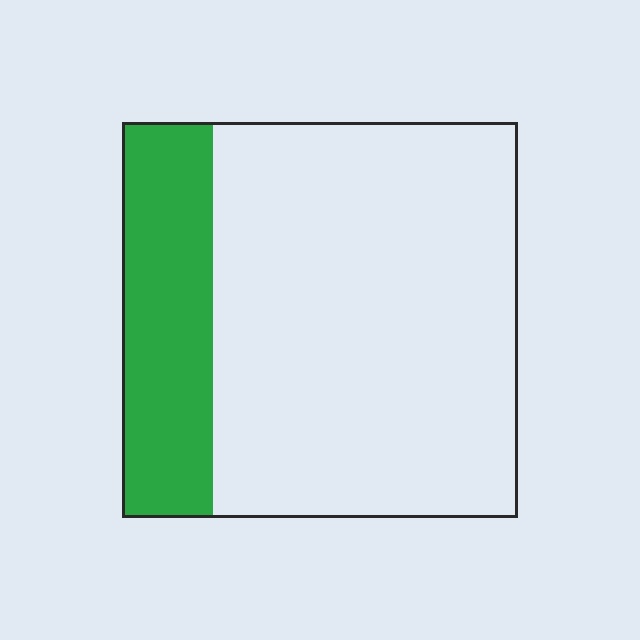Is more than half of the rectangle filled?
No.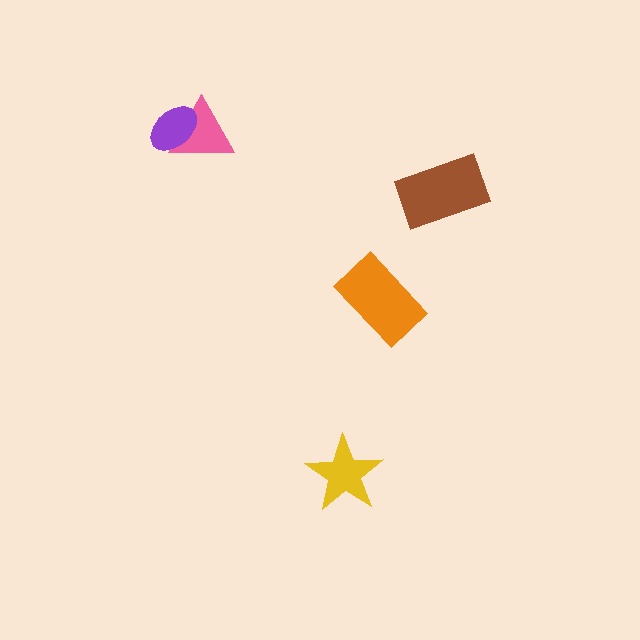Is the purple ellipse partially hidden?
No, no other shape covers it.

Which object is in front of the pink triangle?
The purple ellipse is in front of the pink triangle.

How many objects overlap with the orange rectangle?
0 objects overlap with the orange rectangle.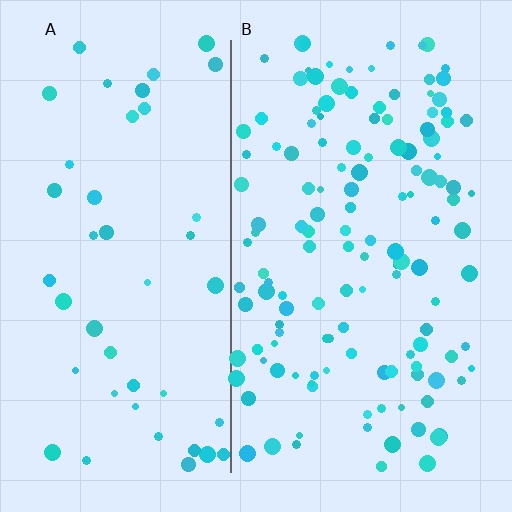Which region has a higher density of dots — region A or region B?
B (the right).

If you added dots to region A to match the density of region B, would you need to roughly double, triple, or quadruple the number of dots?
Approximately triple.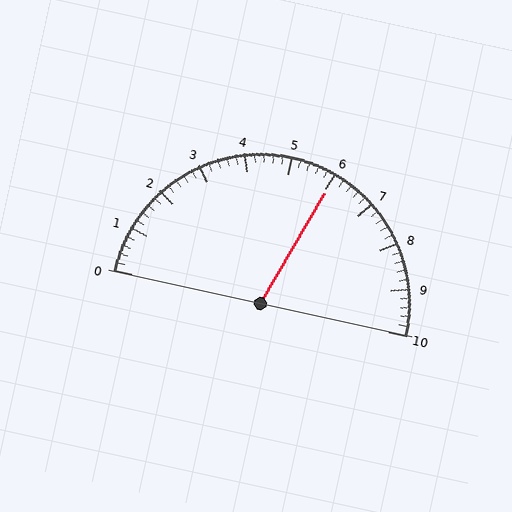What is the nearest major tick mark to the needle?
The nearest major tick mark is 6.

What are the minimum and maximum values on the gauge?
The gauge ranges from 0 to 10.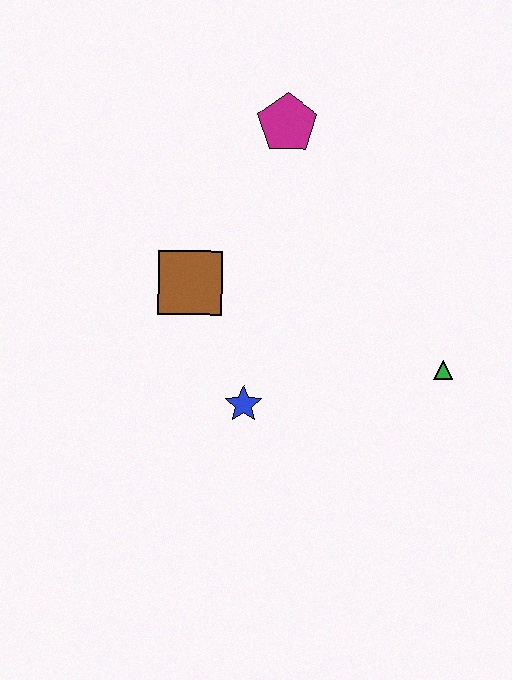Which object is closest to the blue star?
The brown square is closest to the blue star.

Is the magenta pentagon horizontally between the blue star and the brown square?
No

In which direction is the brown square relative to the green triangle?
The brown square is to the left of the green triangle.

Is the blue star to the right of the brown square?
Yes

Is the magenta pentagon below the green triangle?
No